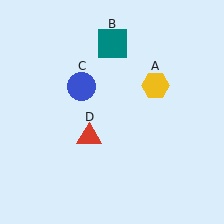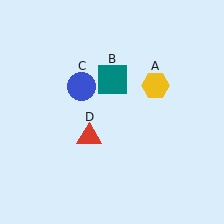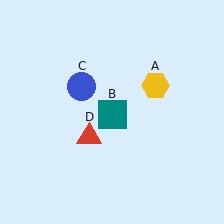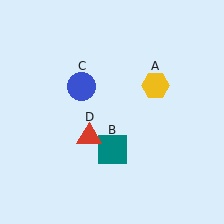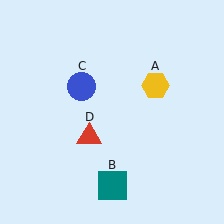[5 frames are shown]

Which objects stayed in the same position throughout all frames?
Yellow hexagon (object A) and blue circle (object C) and red triangle (object D) remained stationary.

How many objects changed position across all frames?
1 object changed position: teal square (object B).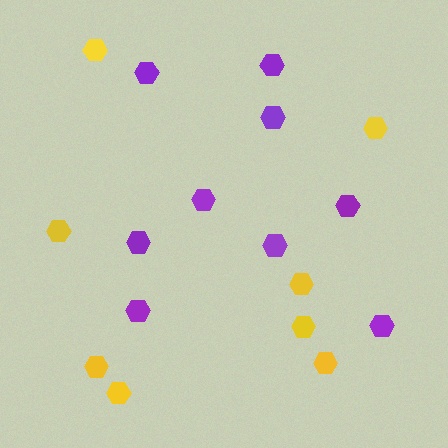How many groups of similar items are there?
There are 2 groups: one group of purple hexagons (9) and one group of yellow hexagons (8).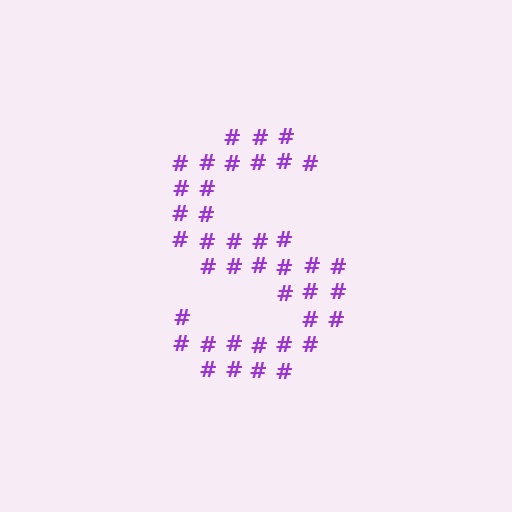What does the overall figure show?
The overall figure shows the letter S.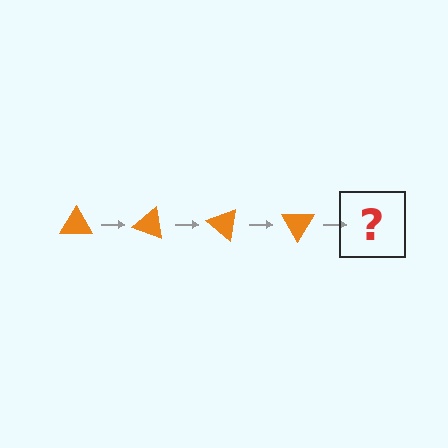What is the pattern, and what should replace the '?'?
The pattern is that the triangle rotates 20 degrees each step. The '?' should be an orange triangle rotated 80 degrees.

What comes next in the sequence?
The next element should be an orange triangle rotated 80 degrees.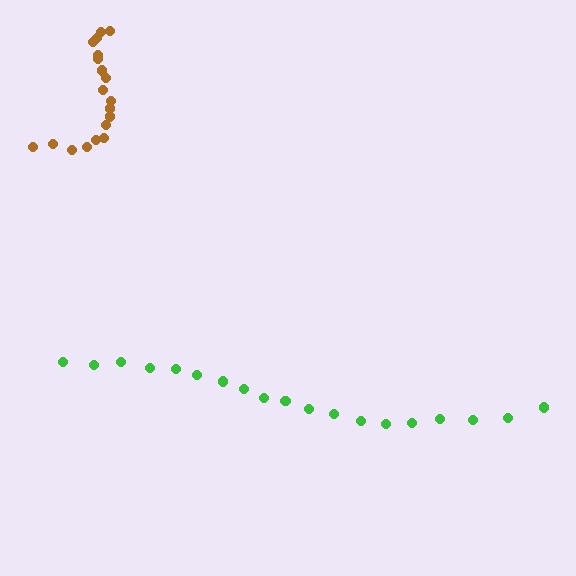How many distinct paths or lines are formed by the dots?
There are 2 distinct paths.